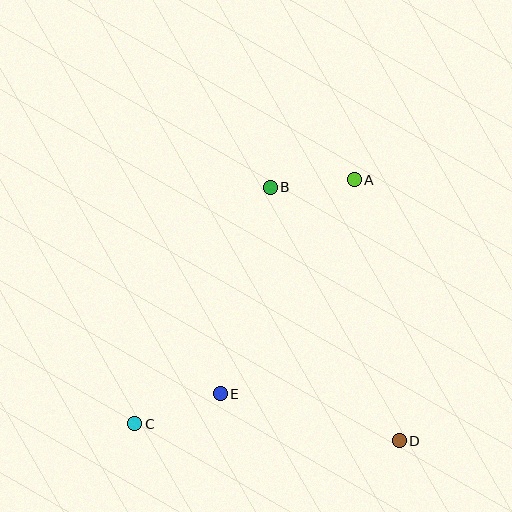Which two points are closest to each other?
Points A and B are closest to each other.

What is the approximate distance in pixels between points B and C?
The distance between B and C is approximately 273 pixels.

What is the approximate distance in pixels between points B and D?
The distance between B and D is approximately 284 pixels.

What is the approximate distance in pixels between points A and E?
The distance between A and E is approximately 253 pixels.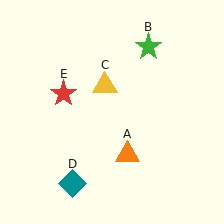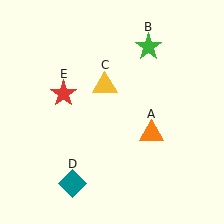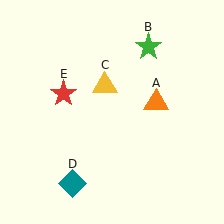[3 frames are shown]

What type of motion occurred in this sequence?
The orange triangle (object A) rotated counterclockwise around the center of the scene.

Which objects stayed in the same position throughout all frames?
Green star (object B) and yellow triangle (object C) and teal diamond (object D) and red star (object E) remained stationary.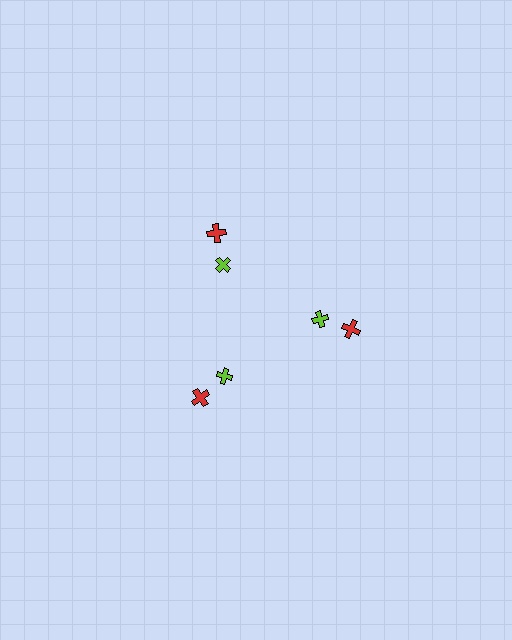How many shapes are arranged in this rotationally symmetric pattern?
There are 6 shapes, arranged in 3 groups of 2.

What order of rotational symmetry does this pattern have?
This pattern has 3-fold rotational symmetry.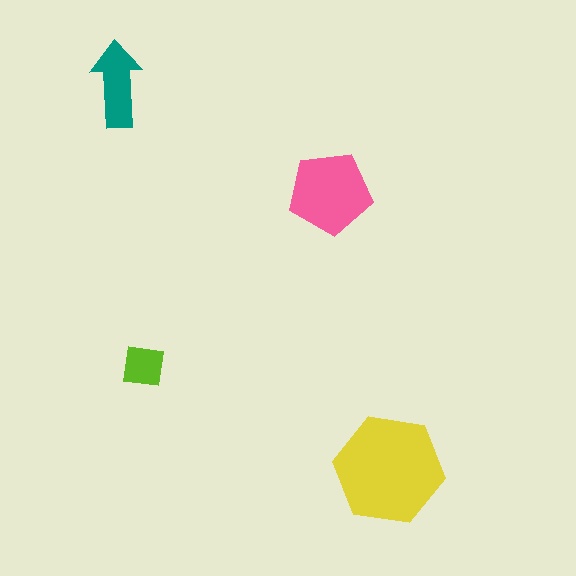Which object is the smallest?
The lime square.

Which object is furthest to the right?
The yellow hexagon is rightmost.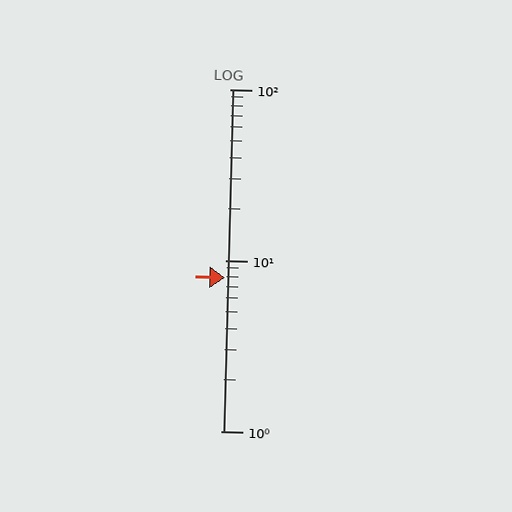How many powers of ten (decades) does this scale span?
The scale spans 2 decades, from 1 to 100.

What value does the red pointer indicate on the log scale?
The pointer indicates approximately 7.9.